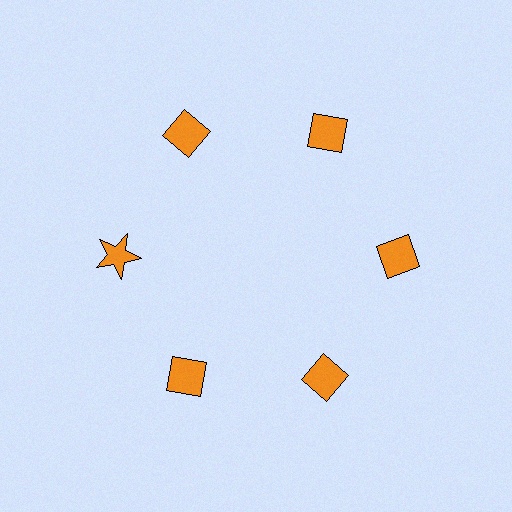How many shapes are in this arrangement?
There are 6 shapes arranged in a ring pattern.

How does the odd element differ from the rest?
It has a different shape: star instead of diamond.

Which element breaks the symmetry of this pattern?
The orange star at roughly the 9 o'clock position breaks the symmetry. All other shapes are orange diamonds.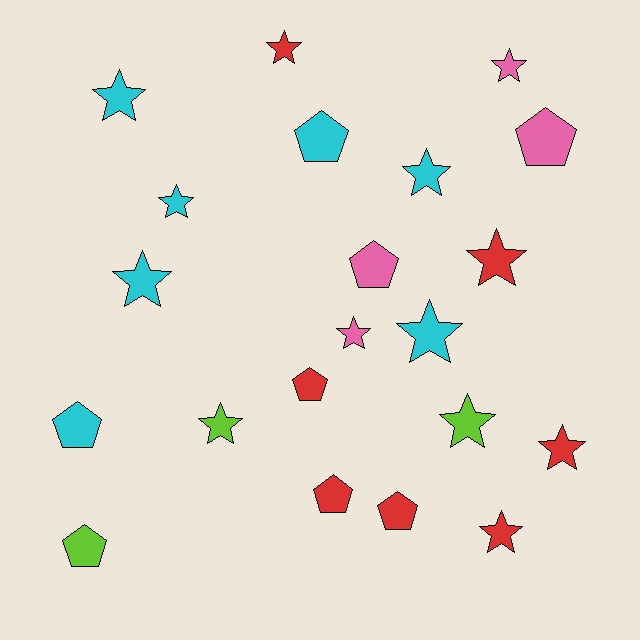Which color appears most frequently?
Cyan, with 7 objects.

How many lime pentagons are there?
There is 1 lime pentagon.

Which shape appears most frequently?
Star, with 13 objects.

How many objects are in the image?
There are 21 objects.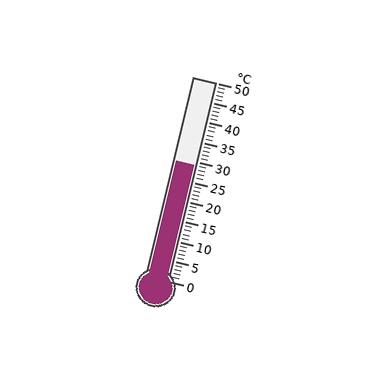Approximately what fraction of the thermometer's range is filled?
The thermometer is filled to approximately 60% of its range.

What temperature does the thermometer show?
The thermometer shows approximately 29°C.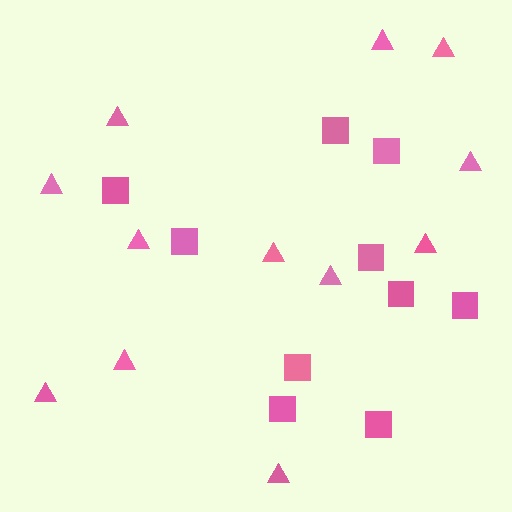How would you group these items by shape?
There are 2 groups: one group of triangles (12) and one group of squares (10).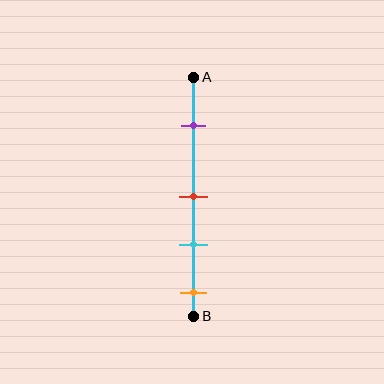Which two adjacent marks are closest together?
The red and cyan marks are the closest adjacent pair.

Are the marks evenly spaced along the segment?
No, the marks are not evenly spaced.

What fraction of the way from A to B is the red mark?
The red mark is approximately 50% (0.5) of the way from A to B.